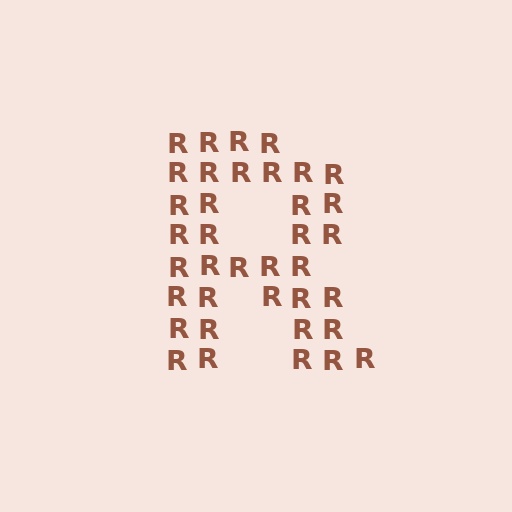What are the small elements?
The small elements are letter R's.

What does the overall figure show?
The overall figure shows the letter R.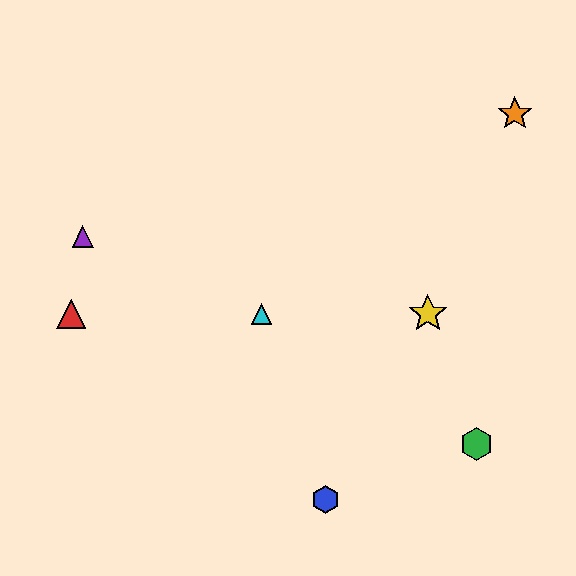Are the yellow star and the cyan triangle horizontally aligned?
Yes, both are at y≈314.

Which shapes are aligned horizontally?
The red triangle, the yellow star, the cyan triangle are aligned horizontally.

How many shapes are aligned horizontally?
3 shapes (the red triangle, the yellow star, the cyan triangle) are aligned horizontally.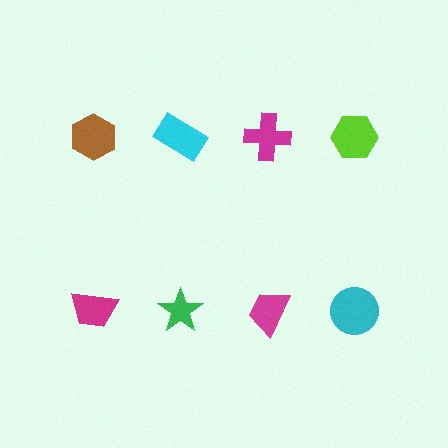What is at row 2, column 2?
A green star.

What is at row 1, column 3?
A magenta cross.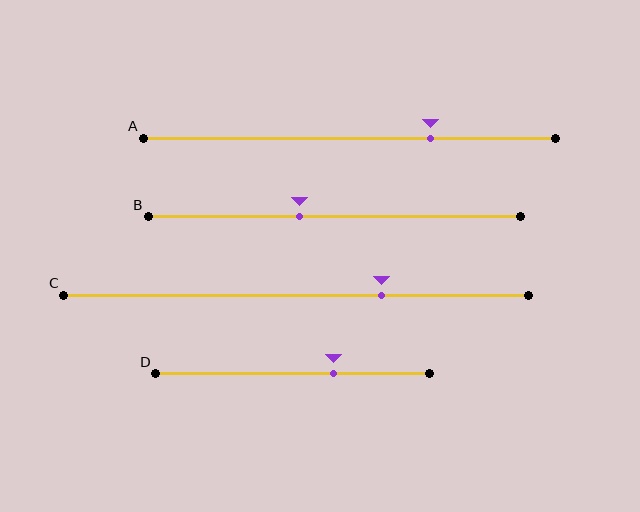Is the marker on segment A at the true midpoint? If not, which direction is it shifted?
No, the marker on segment A is shifted to the right by about 20% of the segment length.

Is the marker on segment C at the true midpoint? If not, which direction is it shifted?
No, the marker on segment C is shifted to the right by about 18% of the segment length.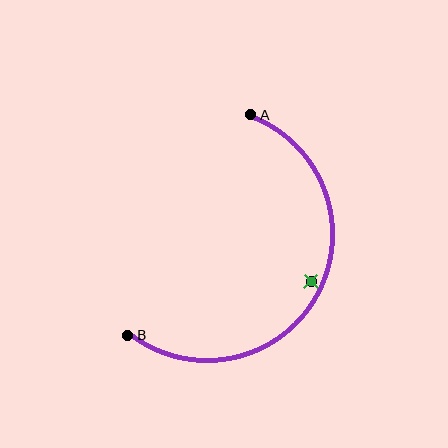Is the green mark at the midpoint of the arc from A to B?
No — the green mark does not lie on the arc at all. It sits slightly inside the curve.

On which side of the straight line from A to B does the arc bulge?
The arc bulges to the right of the straight line connecting A and B.